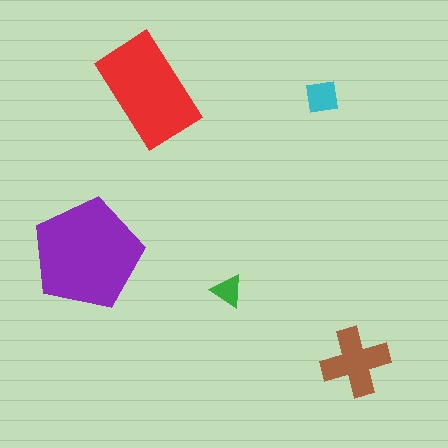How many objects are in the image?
There are 5 objects in the image.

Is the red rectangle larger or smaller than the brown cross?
Larger.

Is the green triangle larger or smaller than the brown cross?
Smaller.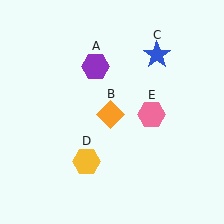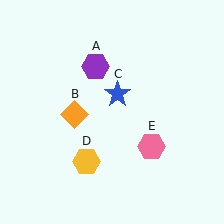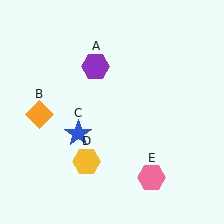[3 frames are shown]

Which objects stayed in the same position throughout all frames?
Purple hexagon (object A) and yellow hexagon (object D) remained stationary.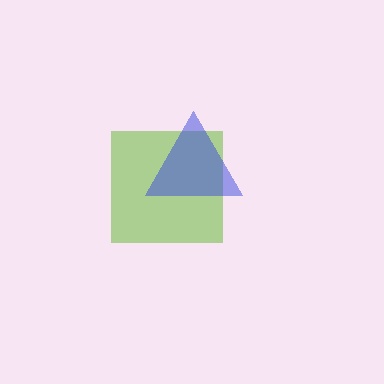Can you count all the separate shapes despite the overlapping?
Yes, there are 2 separate shapes.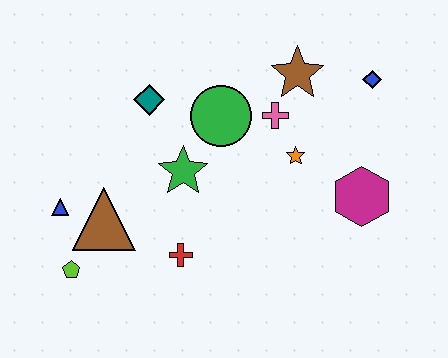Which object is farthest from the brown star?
The lime pentagon is farthest from the brown star.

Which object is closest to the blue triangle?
The brown triangle is closest to the blue triangle.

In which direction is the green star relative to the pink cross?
The green star is to the left of the pink cross.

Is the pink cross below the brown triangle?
No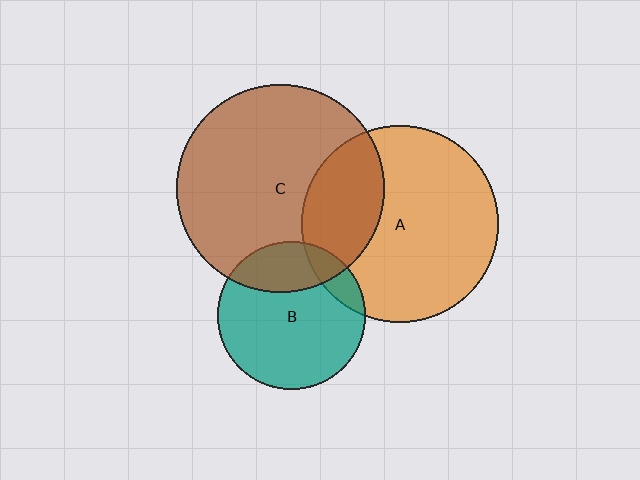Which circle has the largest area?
Circle C (brown).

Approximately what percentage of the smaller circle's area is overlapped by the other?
Approximately 30%.